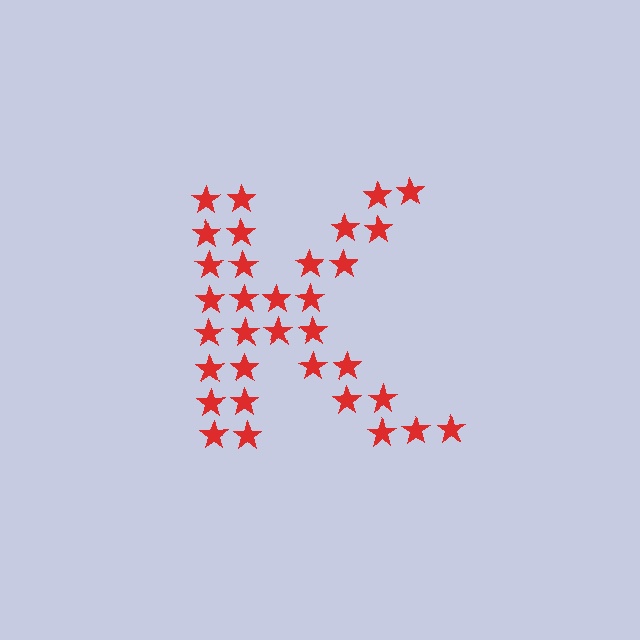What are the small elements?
The small elements are stars.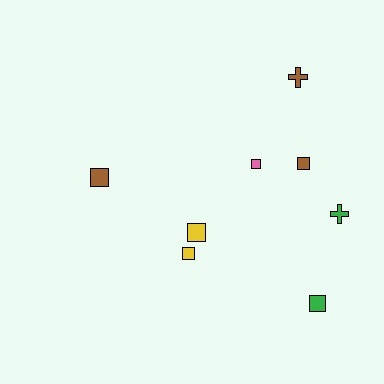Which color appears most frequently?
Brown, with 3 objects.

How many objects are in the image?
There are 8 objects.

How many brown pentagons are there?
There are no brown pentagons.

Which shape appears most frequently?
Square, with 6 objects.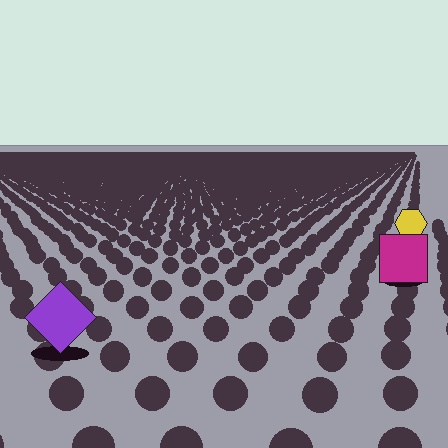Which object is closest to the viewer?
The purple diamond is closest. The texture marks near it are larger and more spread out.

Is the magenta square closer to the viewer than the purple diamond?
No. The purple diamond is closer — you can tell from the texture gradient: the ground texture is coarser near it.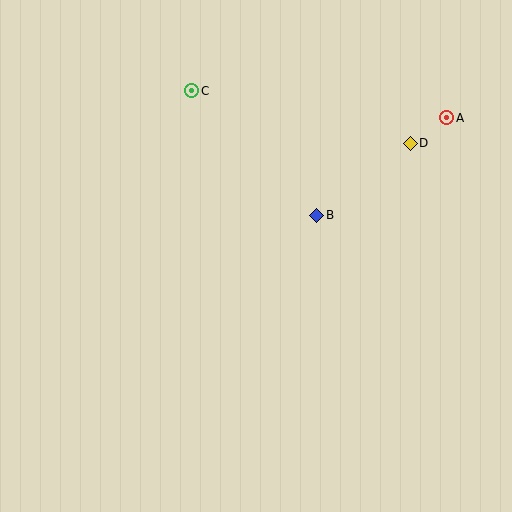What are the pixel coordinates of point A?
Point A is at (447, 118).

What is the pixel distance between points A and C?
The distance between A and C is 256 pixels.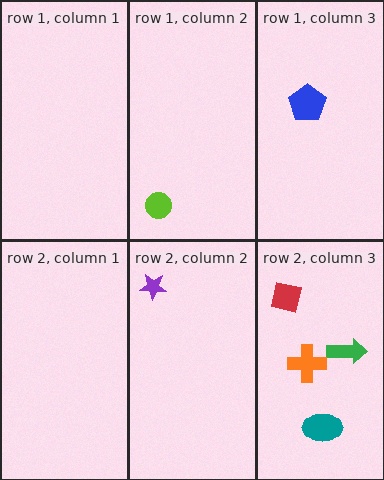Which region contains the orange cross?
The row 2, column 3 region.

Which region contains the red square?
The row 2, column 3 region.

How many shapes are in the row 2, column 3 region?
4.